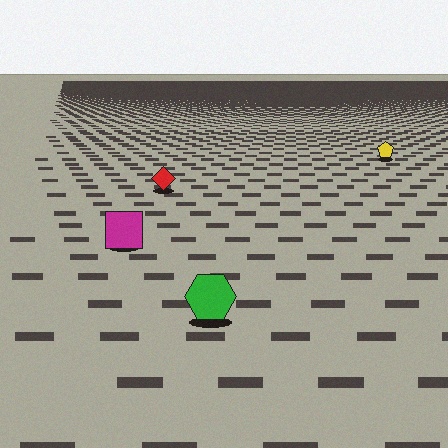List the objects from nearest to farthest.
From nearest to farthest: the green hexagon, the magenta square, the red diamond, the yellow pentagon.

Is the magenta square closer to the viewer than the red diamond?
Yes. The magenta square is closer — you can tell from the texture gradient: the ground texture is coarser near it.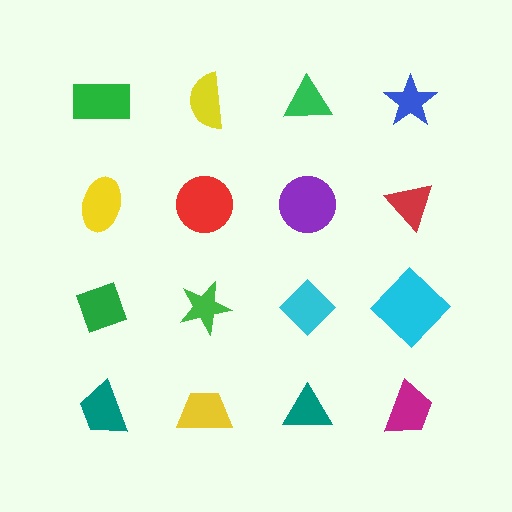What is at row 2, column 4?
A red triangle.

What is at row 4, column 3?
A teal triangle.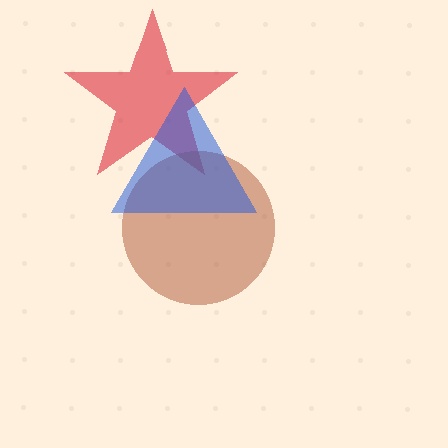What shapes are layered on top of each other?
The layered shapes are: a red star, a brown circle, a blue triangle.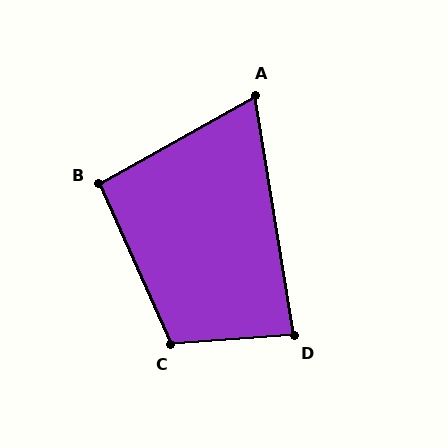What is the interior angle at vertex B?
Approximately 95 degrees (obtuse).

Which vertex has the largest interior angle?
C, at approximately 110 degrees.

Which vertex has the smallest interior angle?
A, at approximately 70 degrees.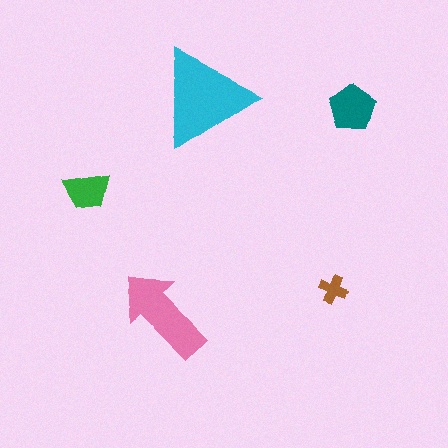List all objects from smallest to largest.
The brown cross, the green trapezoid, the teal pentagon, the pink arrow, the cyan triangle.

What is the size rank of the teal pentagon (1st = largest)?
3rd.